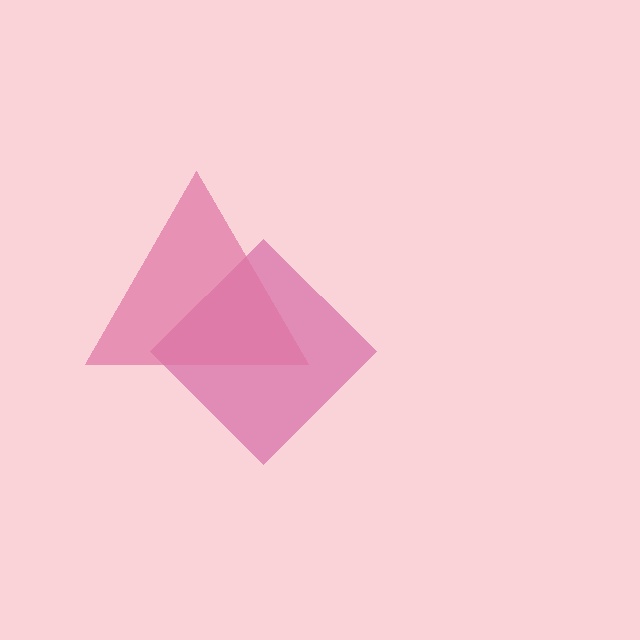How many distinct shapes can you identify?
There are 2 distinct shapes: a magenta diamond, a pink triangle.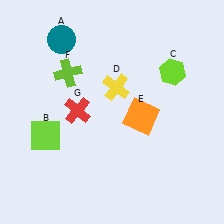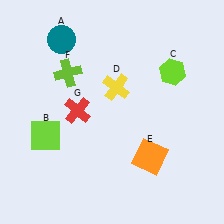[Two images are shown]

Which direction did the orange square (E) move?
The orange square (E) moved down.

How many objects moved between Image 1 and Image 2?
1 object moved between the two images.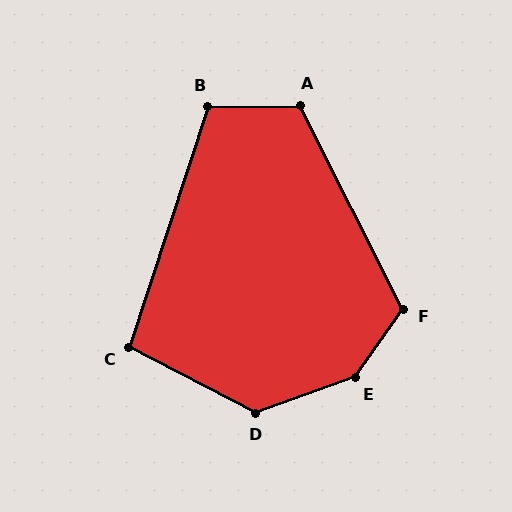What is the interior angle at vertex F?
Approximately 118 degrees (obtuse).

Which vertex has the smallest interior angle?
C, at approximately 99 degrees.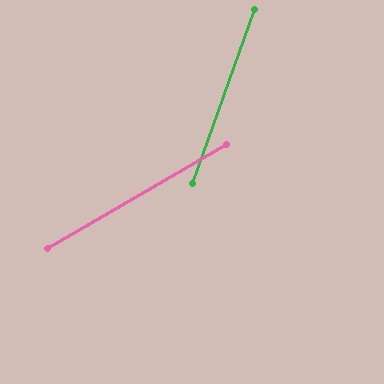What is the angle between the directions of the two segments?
Approximately 40 degrees.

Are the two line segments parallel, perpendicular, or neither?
Neither parallel nor perpendicular — they differ by about 40°.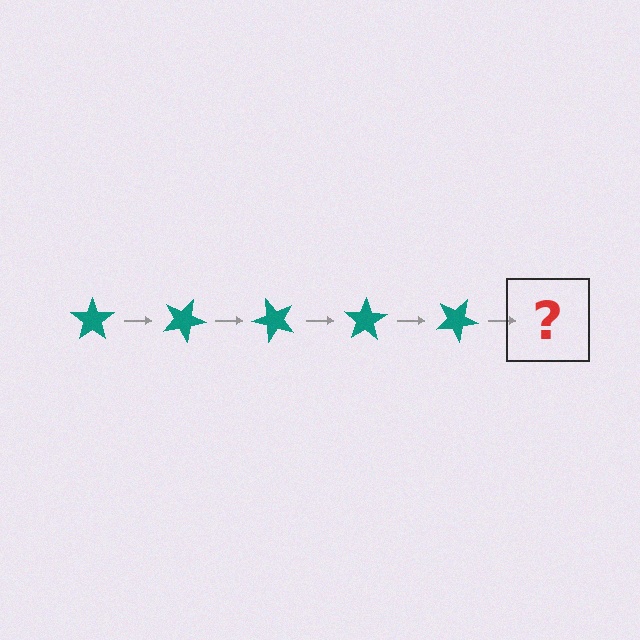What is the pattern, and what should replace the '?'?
The pattern is that the star rotates 25 degrees each step. The '?' should be a teal star rotated 125 degrees.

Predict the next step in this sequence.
The next step is a teal star rotated 125 degrees.